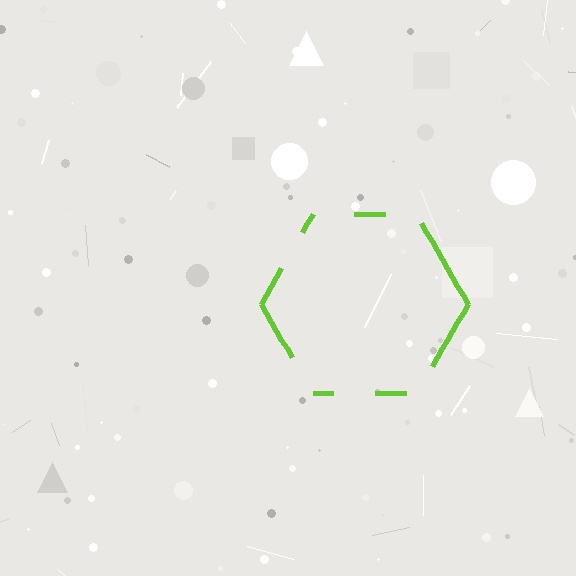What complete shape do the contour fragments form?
The contour fragments form a hexagon.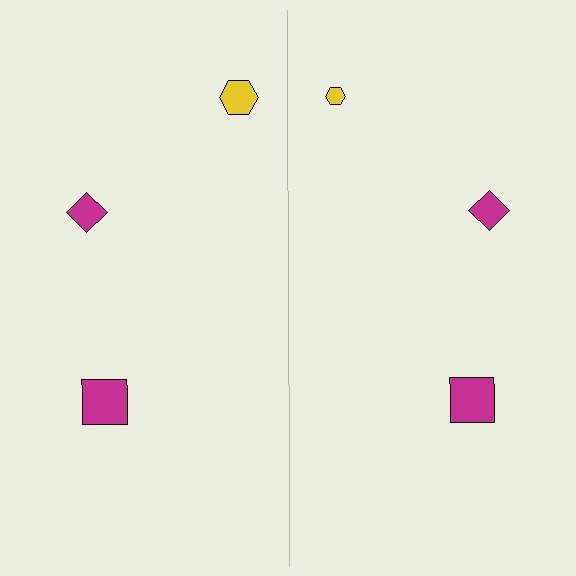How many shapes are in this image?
There are 6 shapes in this image.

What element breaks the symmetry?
The yellow hexagon on the right side has a different size than its mirror counterpart.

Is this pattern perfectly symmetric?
No, the pattern is not perfectly symmetric. The yellow hexagon on the right side has a different size than its mirror counterpart.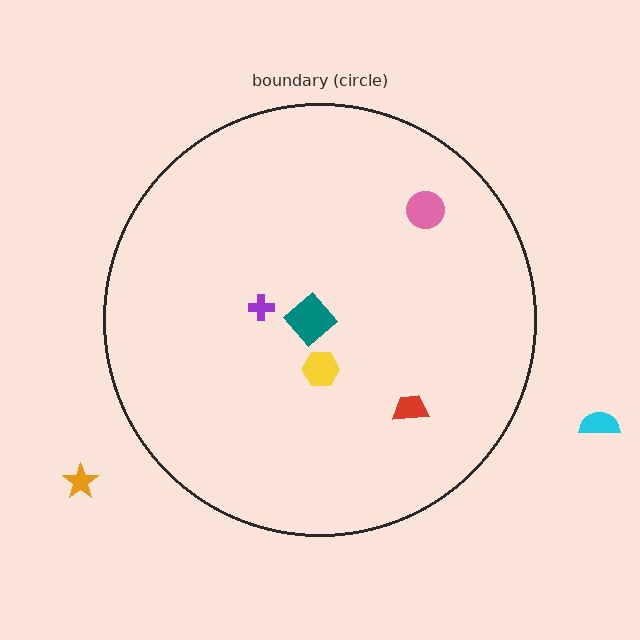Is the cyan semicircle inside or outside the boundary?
Outside.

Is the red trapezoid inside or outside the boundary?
Inside.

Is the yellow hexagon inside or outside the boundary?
Inside.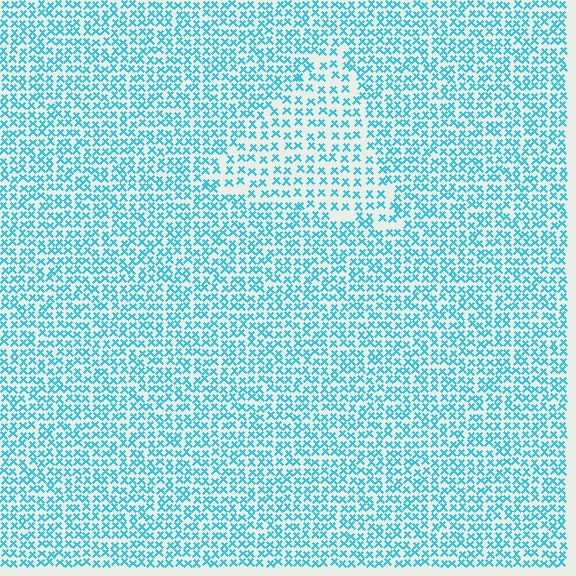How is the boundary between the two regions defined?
The boundary is defined by a change in element density (approximately 1.6x ratio). All elements are the same color, size, and shape.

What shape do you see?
I see a triangle.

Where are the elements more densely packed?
The elements are more densely packed outside the triangle boundary.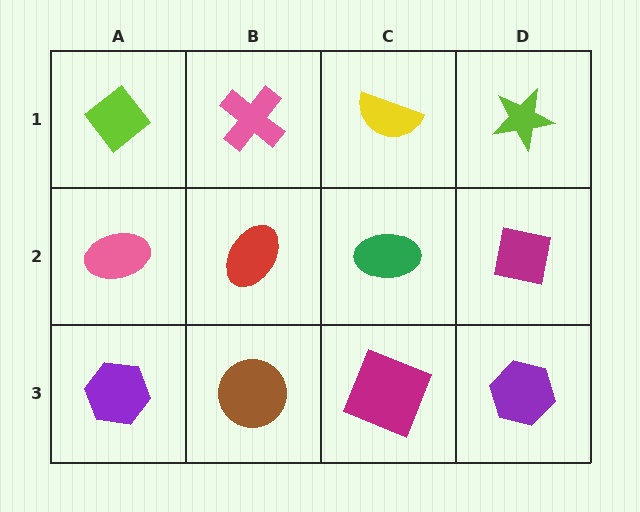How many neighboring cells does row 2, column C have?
4.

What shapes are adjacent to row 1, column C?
A green ellipse (row 2, column C), a pink cross (row 1, column B), a lime star (row 1, column D).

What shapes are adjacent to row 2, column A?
A lime diamond (row 1, column A), a purple hexagon (row 3, column A), a red ellipse (row 2, column B).